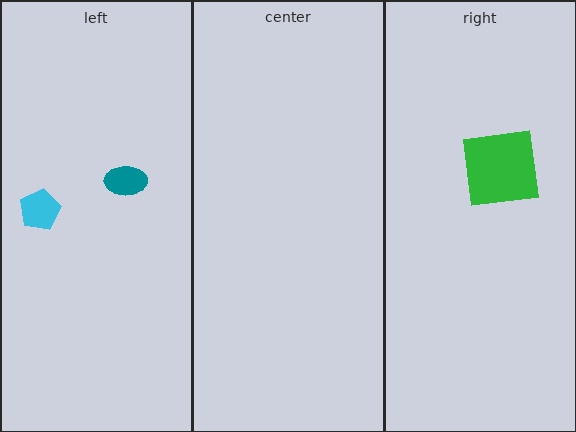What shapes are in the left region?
The teal ellipse, the cyan pentagon.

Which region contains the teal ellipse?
The left region.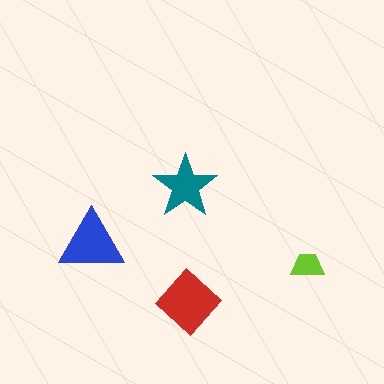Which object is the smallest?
The lime trapezoid.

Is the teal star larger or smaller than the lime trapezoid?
Larger.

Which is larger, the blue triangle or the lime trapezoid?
The blue triangle.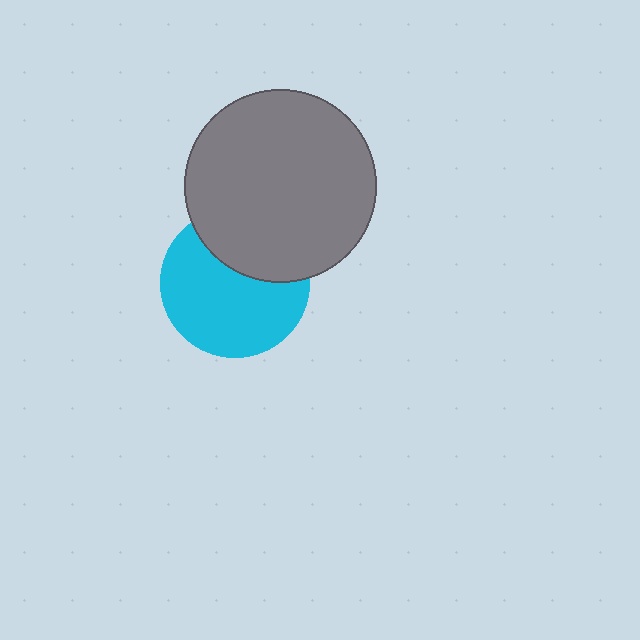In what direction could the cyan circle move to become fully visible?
The cyan circle could move down. That would shift it out from behind the gray circle entirely.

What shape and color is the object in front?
The object in front is a gray circle.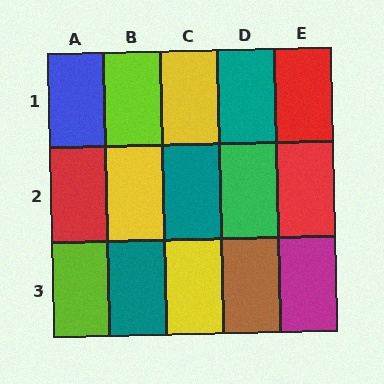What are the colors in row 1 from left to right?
Blue, lime, yellow, teal, red.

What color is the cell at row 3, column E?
Magenta.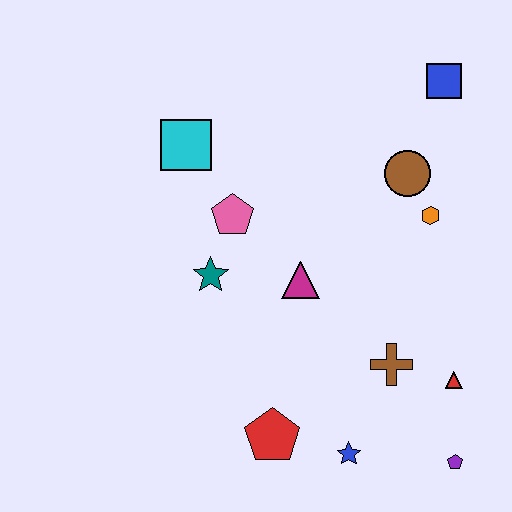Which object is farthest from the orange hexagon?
The red pentagon is farthest from the orange hexagon.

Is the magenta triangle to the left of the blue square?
Yes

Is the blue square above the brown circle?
Yes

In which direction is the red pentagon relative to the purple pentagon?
The red pentagon is to the left of the purple pentagon.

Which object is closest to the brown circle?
The orange hexagon is closest to the brown circle.